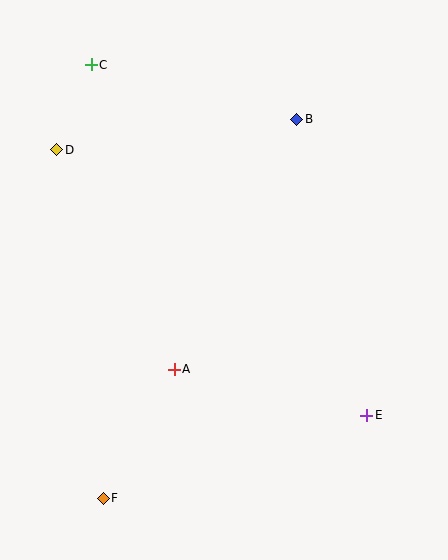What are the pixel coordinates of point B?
Point B is at (297, 119).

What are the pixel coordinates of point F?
Point F is at (103, 498).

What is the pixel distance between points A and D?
The distance between A and D is 249 pixels.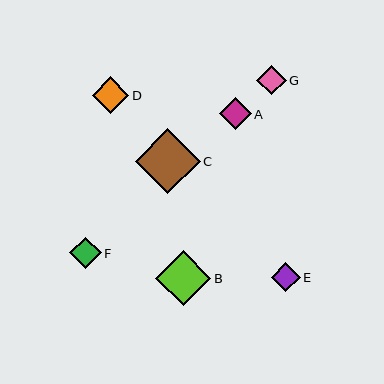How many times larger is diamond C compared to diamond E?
Diamond C is approximately 2.3 times the size of diamond E.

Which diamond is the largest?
Diamond C is the largest with a size of approximately 65 pixels.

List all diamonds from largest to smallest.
From largest to smallest: C, B, D, F, A, G, E.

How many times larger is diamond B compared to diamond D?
Diamond B is approximately 1.5 times the size of diamond D.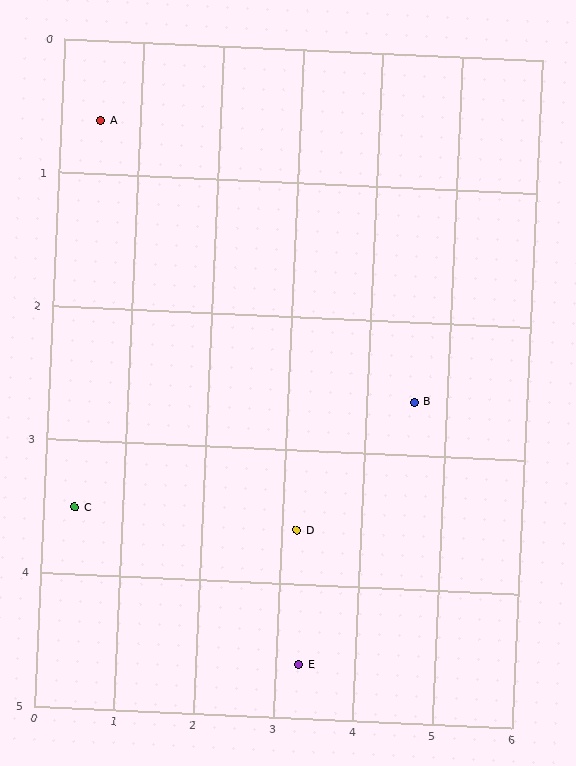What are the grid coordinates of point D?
Point D is at approximately (3.2, 3.6).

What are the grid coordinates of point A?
Point A is at approximately (0.5, 0.6).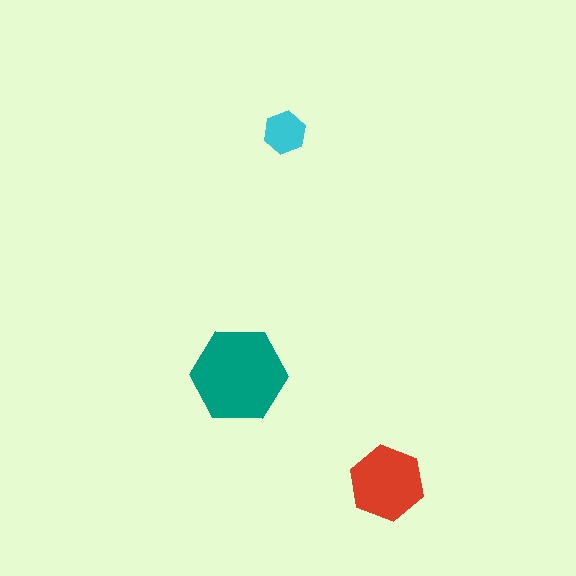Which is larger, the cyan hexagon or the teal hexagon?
The teal one.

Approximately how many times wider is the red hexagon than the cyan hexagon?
About 2 times wider.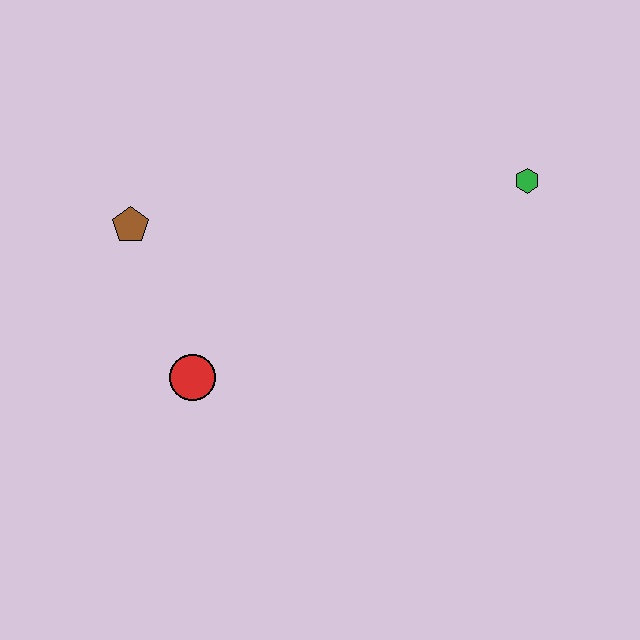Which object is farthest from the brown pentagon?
The green hexagon is farthest from the brown pentagon.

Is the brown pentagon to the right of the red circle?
No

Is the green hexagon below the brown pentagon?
No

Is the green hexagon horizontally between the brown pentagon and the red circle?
No